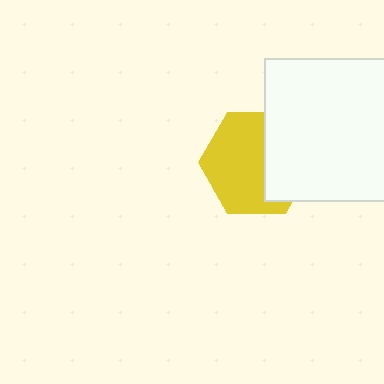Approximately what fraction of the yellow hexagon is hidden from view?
Roughly 39% of the yellow hexagon is hidden behind the white square.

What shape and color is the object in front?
The object in front is a white square.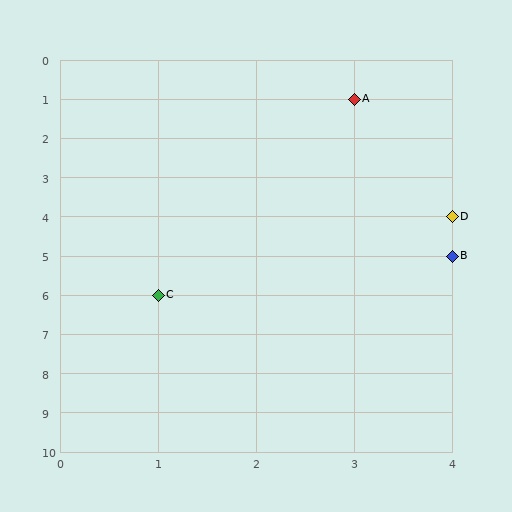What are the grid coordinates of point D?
Point D is at grid coordinates (4, 4).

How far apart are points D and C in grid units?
Points D and C are 3 columns and 2 rows apart (about 3.6 grid units diagonally).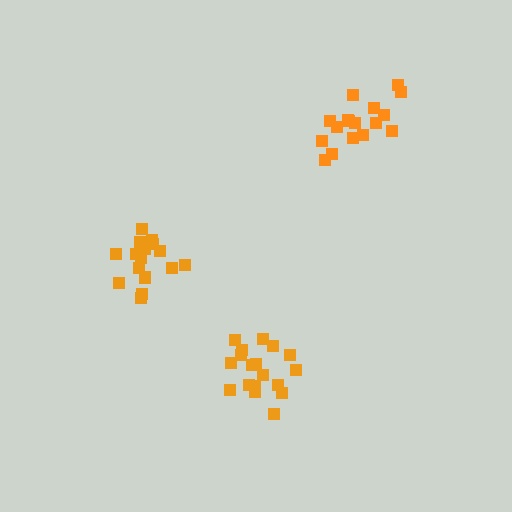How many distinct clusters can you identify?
There are 3 distinct clusters.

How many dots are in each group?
Group 1: 18 dots, Group 2: 18 dots, Group 3: 18 dots (54 total).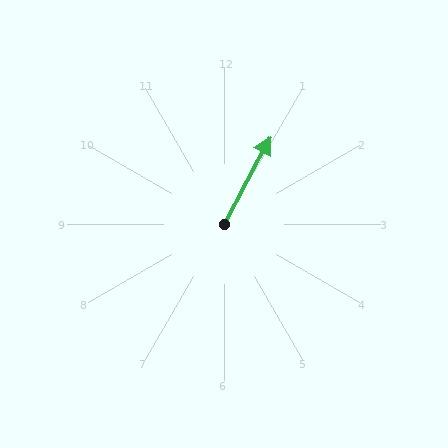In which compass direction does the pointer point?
Northeast.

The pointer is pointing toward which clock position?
Roughly 1 o'clock.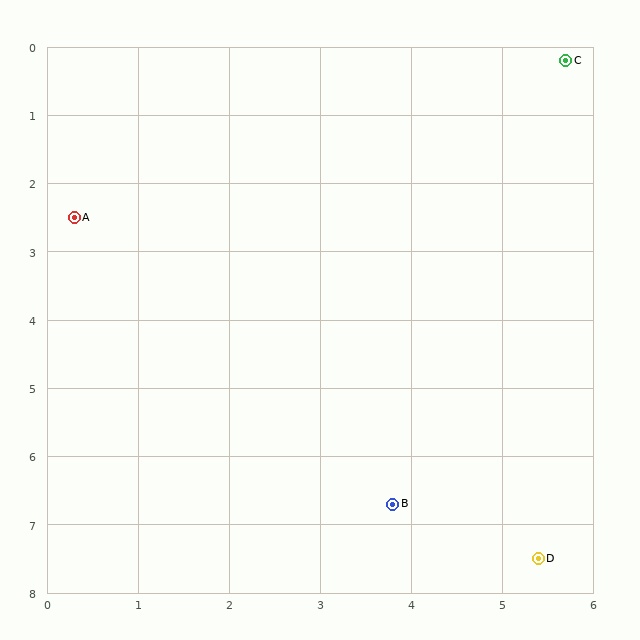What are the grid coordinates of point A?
Point A is at approximately (0.3, 2.5).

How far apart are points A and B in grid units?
Points A and B are about 5.5 grid units apart.